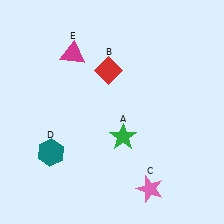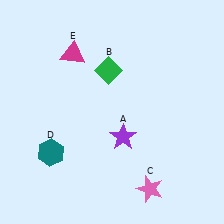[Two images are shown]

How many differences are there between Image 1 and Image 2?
There are 2 differences between the two images.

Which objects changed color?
A changed from green to purple. B changed from red to green.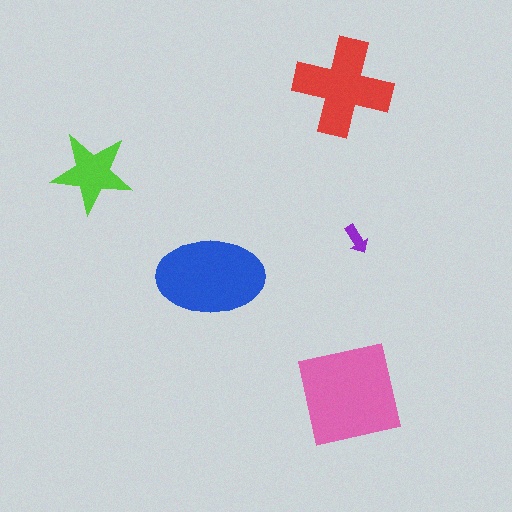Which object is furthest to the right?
The purple arrow is rightmost.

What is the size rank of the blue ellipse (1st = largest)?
2nd.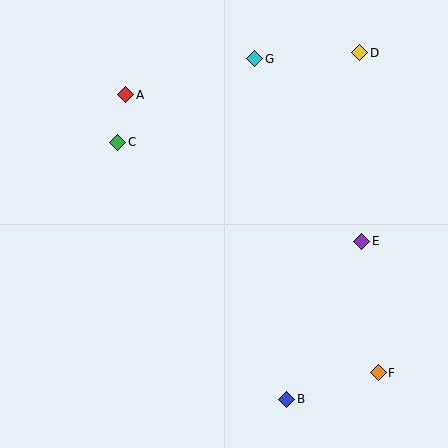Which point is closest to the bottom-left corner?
Point B is closest to the bottom-left corner.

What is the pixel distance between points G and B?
The distance between G and B is 342 pixels.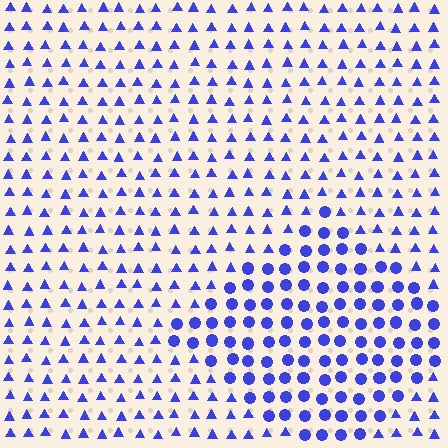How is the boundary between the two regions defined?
The boundary is defined by a change in element shape: circles inside vs. triangles outside. All elements share the same color and spacing.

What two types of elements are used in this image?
The image uses circles inside the diamond region and triangles outside it.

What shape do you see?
I see a diamond.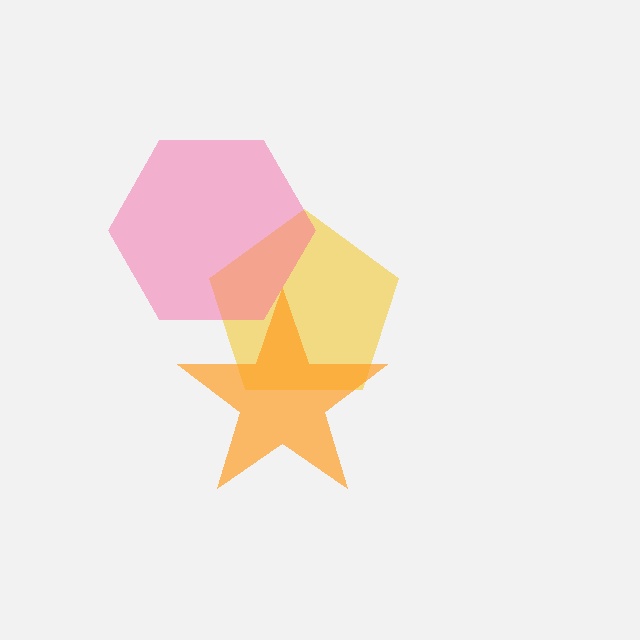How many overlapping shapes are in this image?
There are 3 overlapping shapes in the image.